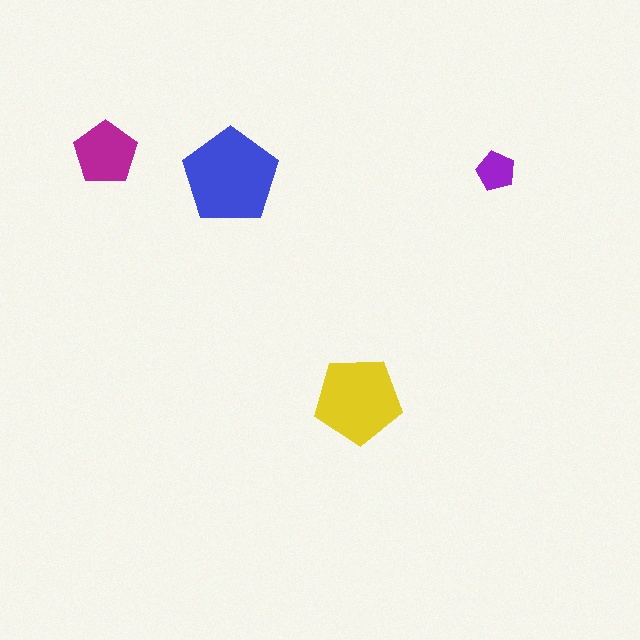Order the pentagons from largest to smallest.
the blue one, the yellow one, the magenta one, the purple one.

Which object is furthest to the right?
The purple pentagon is rightmost.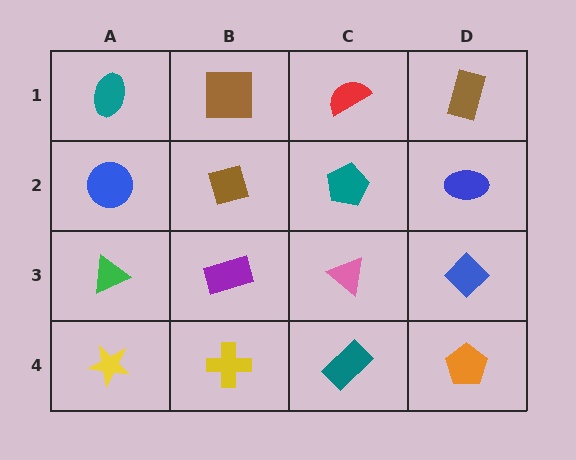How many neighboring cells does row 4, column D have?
2.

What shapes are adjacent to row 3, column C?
A teal pentagon (row 2, column C), a teal rectangle (row 4, column C), a purple rectangle (row 3, column B), a blue diamond (row 3, column D).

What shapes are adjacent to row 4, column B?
A purple rectangle (row 3, column B), a yellow star (row 4, column A), a teal rectangle (row 4, column C).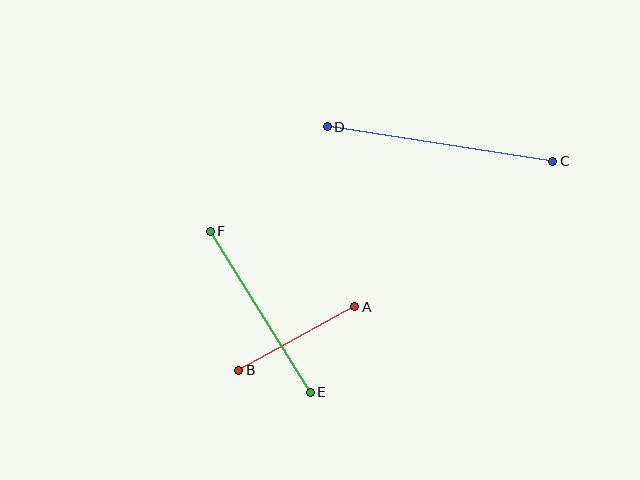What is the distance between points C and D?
The distance is approximately 228 pixels.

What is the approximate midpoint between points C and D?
The midpoint is at approximately (440, 144) pixels.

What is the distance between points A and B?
The distance is approximately 132 pixels.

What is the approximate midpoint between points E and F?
The midpoint is at approximately (260, 312) pixels.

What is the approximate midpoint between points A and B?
The midpoint is at approximately (297, 338) pixels.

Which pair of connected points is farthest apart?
Points C and D are farthest apart.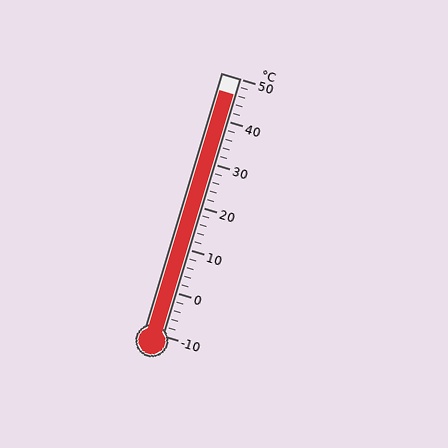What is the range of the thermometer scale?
The thermometer scale ranges from -10°C to 50°C.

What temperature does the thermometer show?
The thermometer shows approximately 46°C.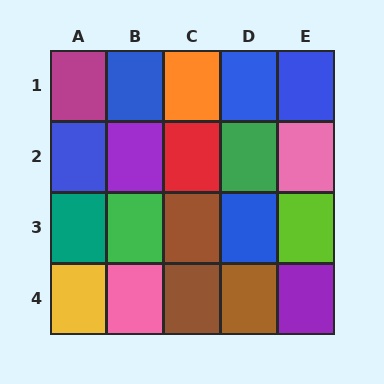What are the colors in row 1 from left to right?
Magenta, blue, orange, blue, blue.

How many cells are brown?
3 cells are brown.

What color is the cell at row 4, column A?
Yellow.